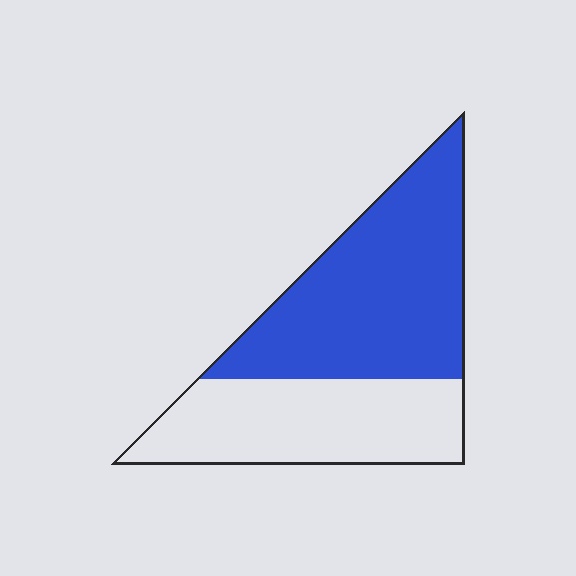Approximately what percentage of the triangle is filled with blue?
Approximately 55%.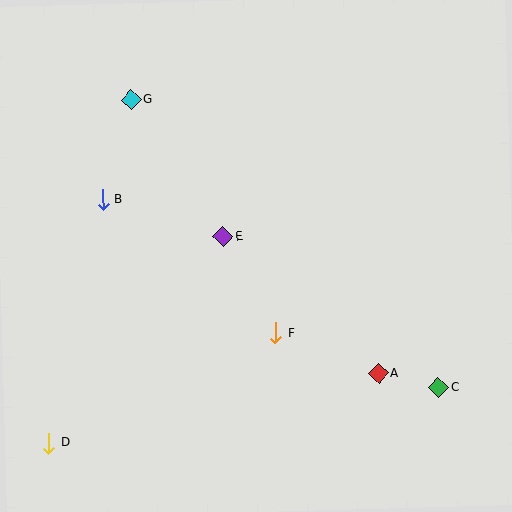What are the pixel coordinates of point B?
Point B is at (103, 199).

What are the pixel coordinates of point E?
Point E is at (223, 236).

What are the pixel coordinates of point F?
Point F is at (276, 333).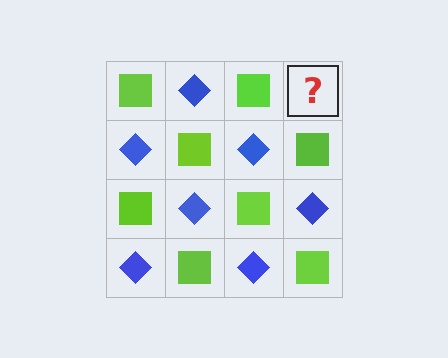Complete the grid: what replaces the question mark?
The question mark should be replaced with a blue diamond.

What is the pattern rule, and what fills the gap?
The rule is that it alternates lime square and blue diamond in a checkerboard pattern. The gap should be filled with a blue diamond.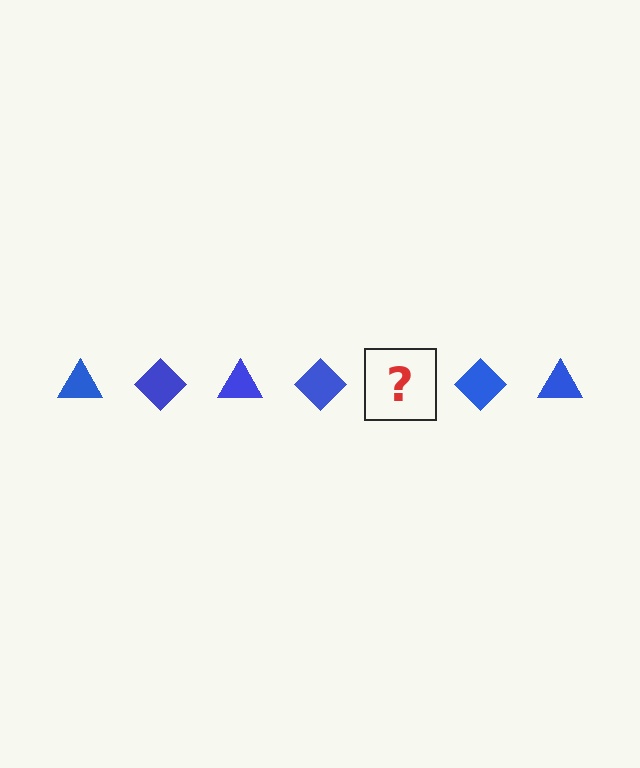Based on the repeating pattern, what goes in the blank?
The blank should be a blue triangle.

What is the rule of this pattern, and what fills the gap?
The rule is that the pattern cycles through triangle, diamond shapes in blue. The gap should be filled with a blue triangle.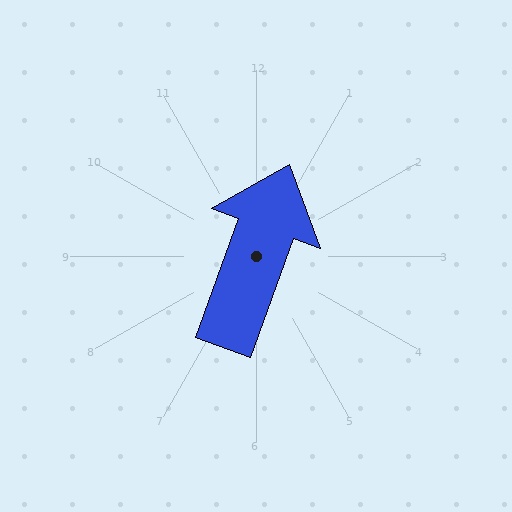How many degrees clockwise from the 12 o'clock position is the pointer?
Approximately 20 degrees.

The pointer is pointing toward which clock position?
Roughly 1 o'clock.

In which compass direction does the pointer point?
North.